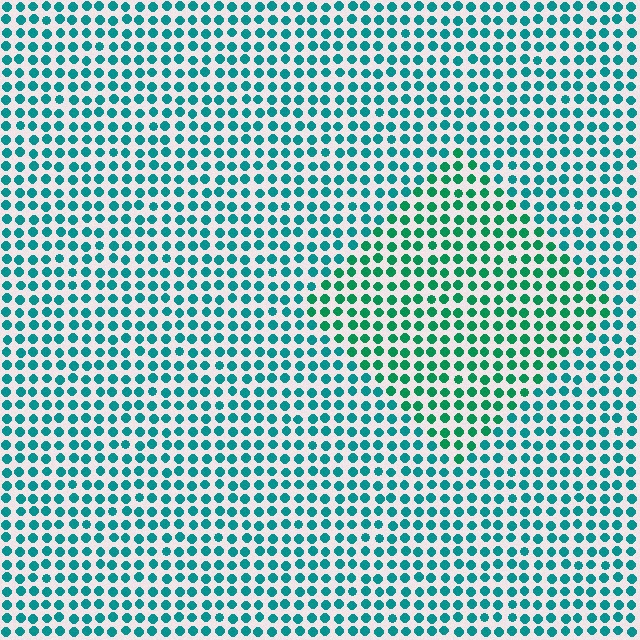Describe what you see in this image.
The image is filled with small teal elements in a uniform arrangement. A diamond-shaped region is visible where the elements are tinted to a slightly different hue, forming a subtle color boundary.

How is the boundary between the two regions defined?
The boundary is defined purely by a slight shift in hue (about 27 degrees). Spacing, size, and orientation are identical on both sides.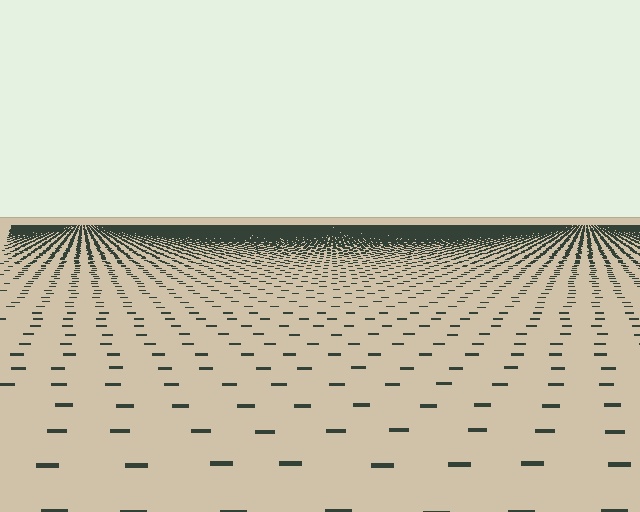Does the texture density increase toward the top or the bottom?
Density increases toward the top.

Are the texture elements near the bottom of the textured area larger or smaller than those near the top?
Larger. Near the bottom, elements are closer to the viewer and appear at a bigger on-screen size.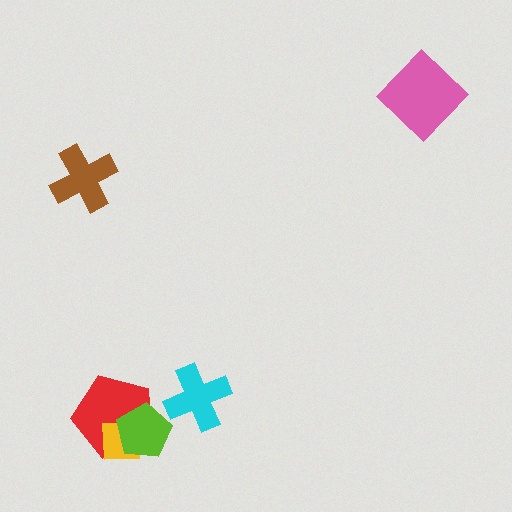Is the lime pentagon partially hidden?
No, no other shape covers it.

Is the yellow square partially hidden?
Yes, it is partially covered by another shape.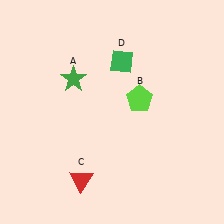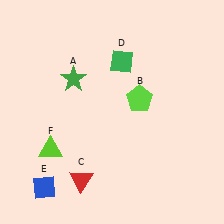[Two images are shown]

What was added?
A blue diamond (E), a lime triangle (F) were added in Image 2.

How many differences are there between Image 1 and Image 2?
There are 2 differences between the two images.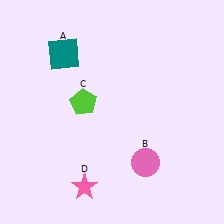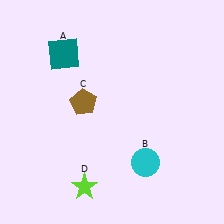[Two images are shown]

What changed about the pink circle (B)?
In Image 1, B is pink. In Image 2, it changed to cyan.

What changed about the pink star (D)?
In Image 1, D is pink. In Image 2, it changed to lime.